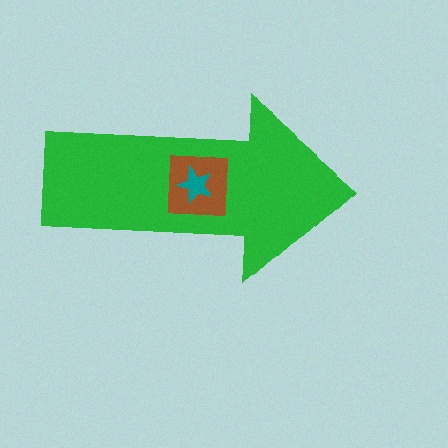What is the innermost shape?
The teal star.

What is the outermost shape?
The green arrow.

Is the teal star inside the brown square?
Yes.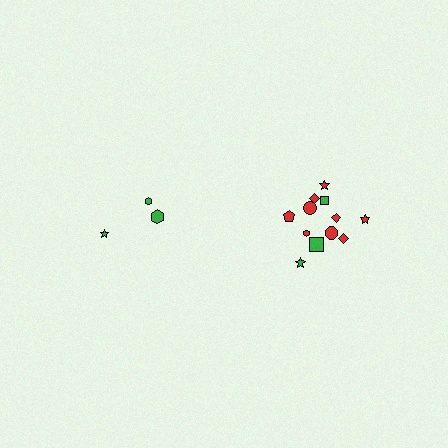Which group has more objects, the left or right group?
The right group.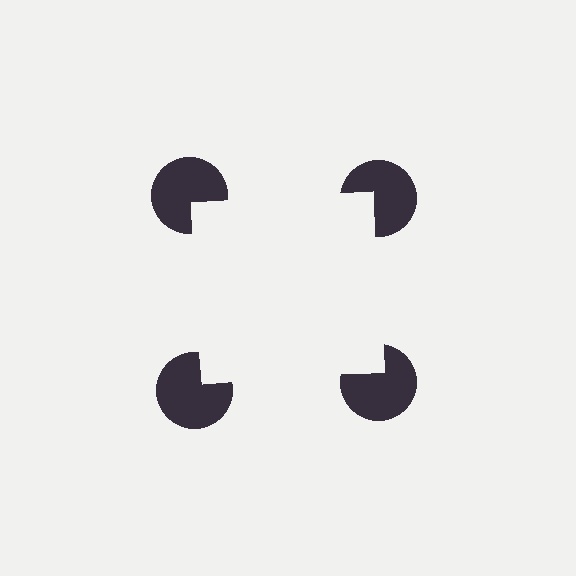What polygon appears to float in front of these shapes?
An illusory square — its edges are inferred from the aligned wedge cuts in the pac-man discs, not physically drawn.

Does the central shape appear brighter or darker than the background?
It typically appears slightly brighter than the background, even though no actual brightness change is drawn.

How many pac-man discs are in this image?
There are 4 — one at each vertex of the illusory square.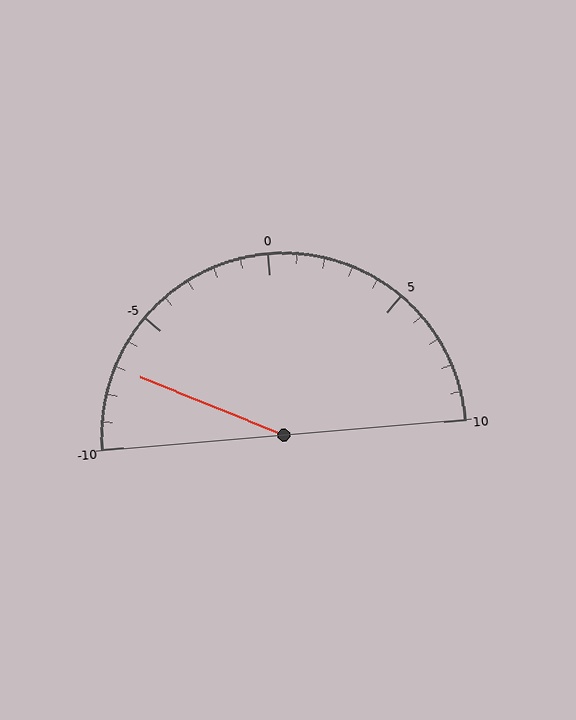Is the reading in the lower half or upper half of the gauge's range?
The reading is in the lower half of the range (-10 to 10).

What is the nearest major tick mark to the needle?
The nearest major tick mark is -5.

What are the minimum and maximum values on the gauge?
The gauge ranges from -10 to 10.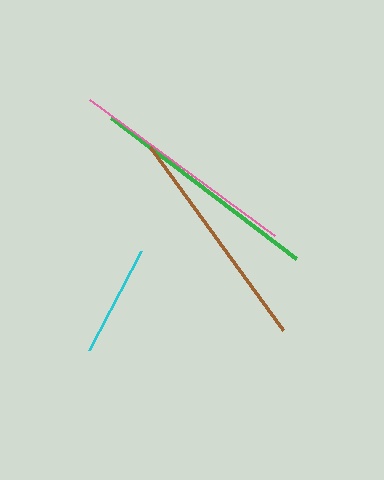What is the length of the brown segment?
The brown segment is approximately 227 pixels long.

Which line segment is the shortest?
The cyan line is the shortest at approximately 111 pixels.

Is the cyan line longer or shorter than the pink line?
The pink line is longer than the cyan line.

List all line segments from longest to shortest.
From longest to shortest: green, pink, brown, cyan.